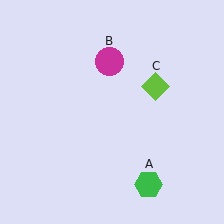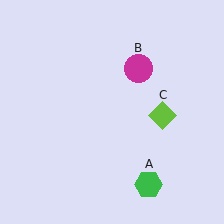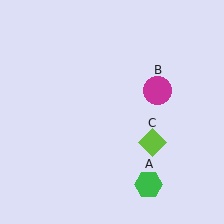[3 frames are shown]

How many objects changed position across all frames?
2 objects changed position: magenta circle (object B), lime diamond (object C).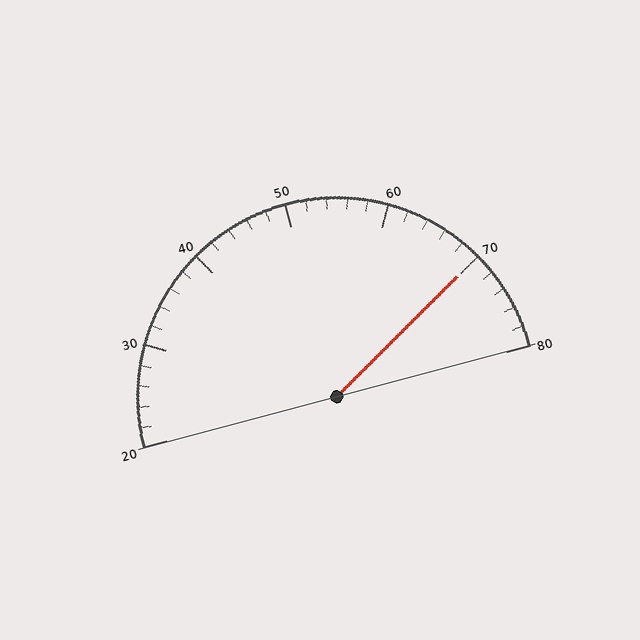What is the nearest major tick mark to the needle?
The nearest major tick mark is 70.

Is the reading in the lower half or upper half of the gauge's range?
The reading is in the upper half of the range (20 to 80).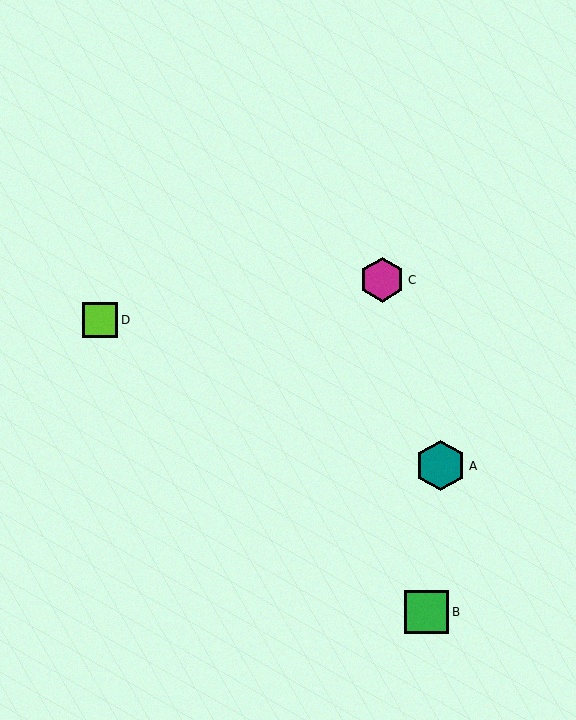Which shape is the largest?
The teal hexagon (labeled A) is the largest.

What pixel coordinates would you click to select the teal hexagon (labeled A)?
Click at (441, 466) to select the teal hexagon A.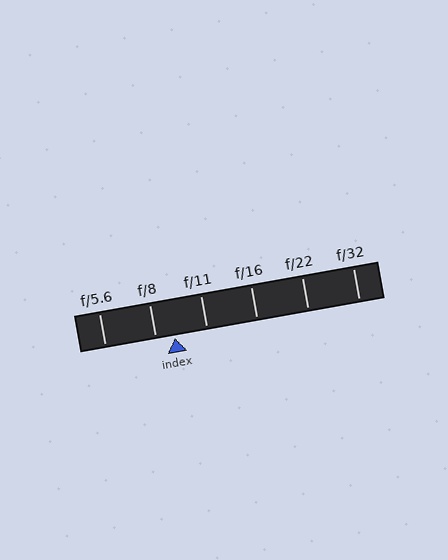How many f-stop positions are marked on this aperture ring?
There are 6 f-stop positions marked.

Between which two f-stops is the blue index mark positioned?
The index mark is between f/8 and f/11.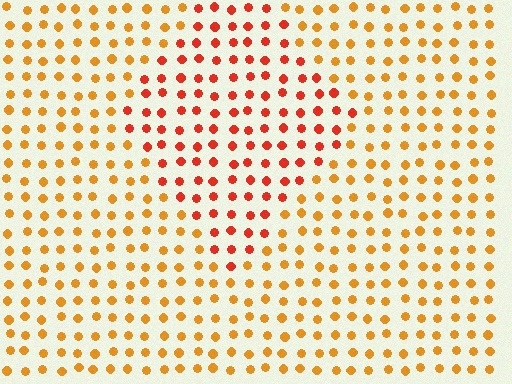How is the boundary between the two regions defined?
The boundary is defined purely by a slight shift in hue (about 32 degrees). Spacing, size, and orientation are identical on both sides.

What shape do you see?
I see a diamond.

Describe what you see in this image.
The image is filled with small orange elements in a uniform arrangement. A diamond-shaped region is visible where the elements are tinted to a slightly different hue, forming a subtle color boundary.